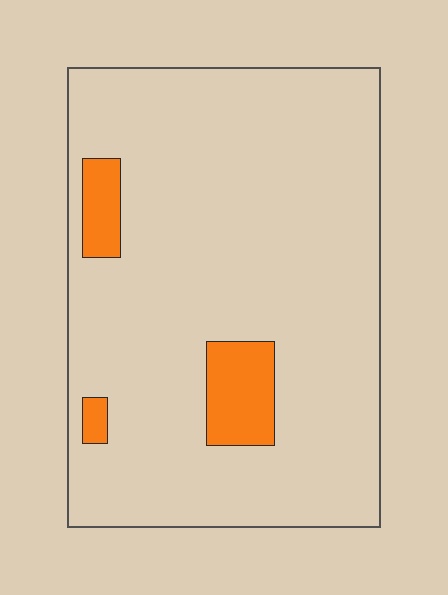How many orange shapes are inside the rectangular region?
3.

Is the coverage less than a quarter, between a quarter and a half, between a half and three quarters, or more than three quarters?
Less than a quarter.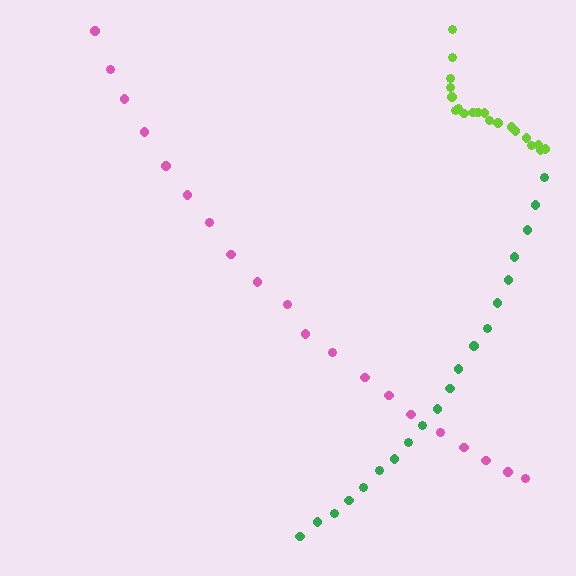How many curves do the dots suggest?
There are 3 distinct paths.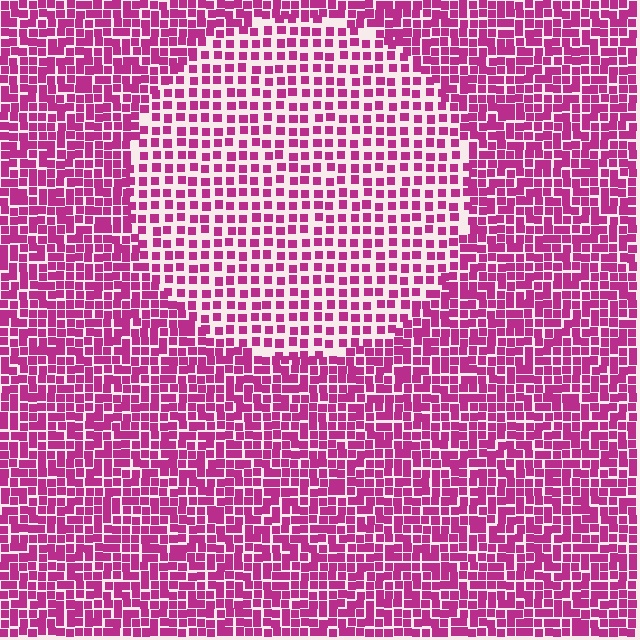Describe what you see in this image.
The image contains small magenta elements arranged at two different densities. A circle-shaped region is visible where the elements are less densely packed than the surrounding area.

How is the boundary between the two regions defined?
The boundary is defined by a change in element density (approximately 1.8x ratio). All elements are the same color, size, and shape.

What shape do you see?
I see a circle.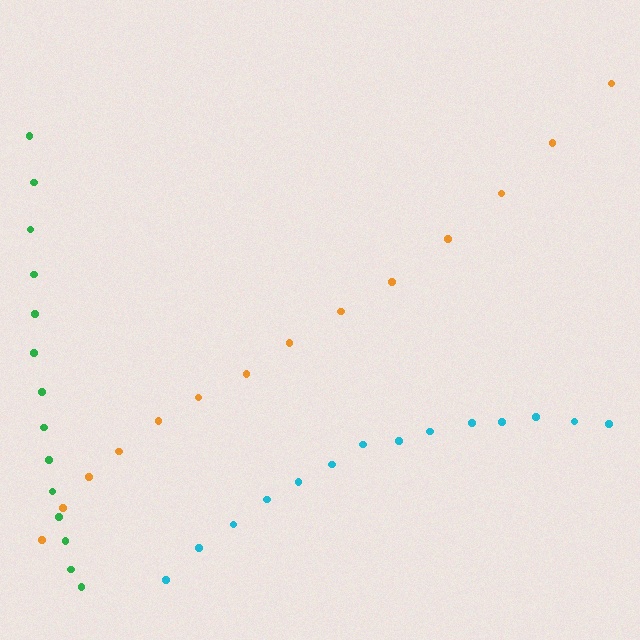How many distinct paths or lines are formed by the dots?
There are 3 distinct paths.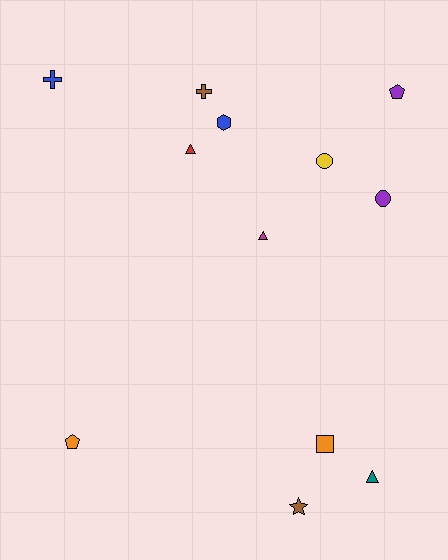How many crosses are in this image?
There are 2 crosses.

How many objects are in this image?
There are 12 objects.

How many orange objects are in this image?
There are 2 orange objects.